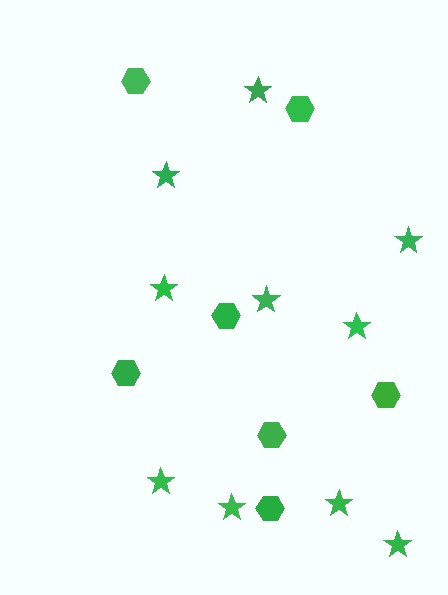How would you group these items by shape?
There are 2 groups: one group of stars (10) and one group of hexagons (7).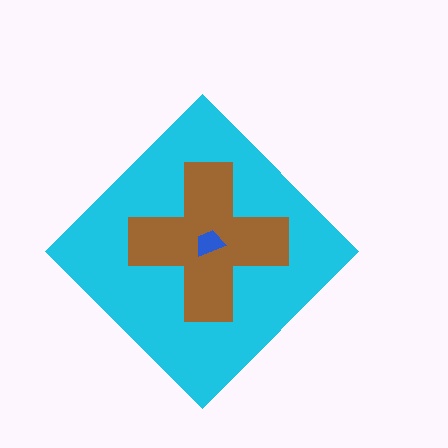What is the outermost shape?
The cyan diamond.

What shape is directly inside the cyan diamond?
The brown cross.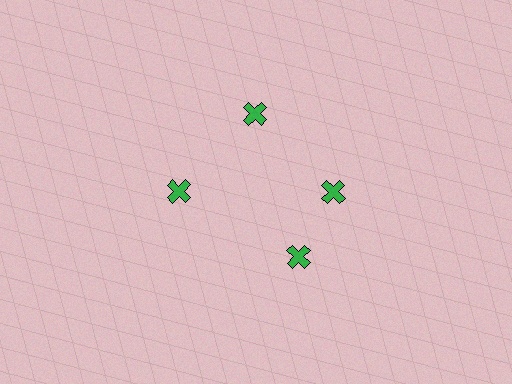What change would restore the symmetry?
The symmetry would be restored by rotating it back into even spacing with its neighbors so that all 4 crosses sit at equal angles and equal distance from the center.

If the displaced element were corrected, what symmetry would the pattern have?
It would have 4-fold rotational symmetry — the pattern would map onto itself every 90 degrees.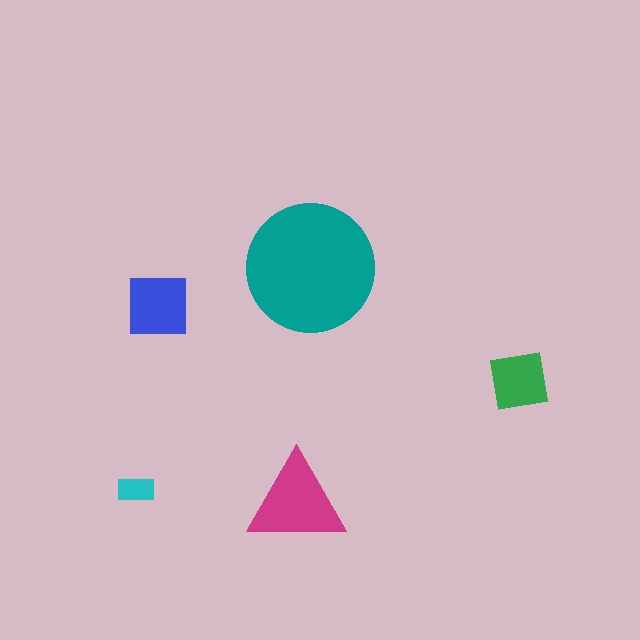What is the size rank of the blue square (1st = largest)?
3rd.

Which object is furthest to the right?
The green square is rightmost.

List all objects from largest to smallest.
The teal circle, the magenta triangle, the blue square, the green square, the cyan rectangle.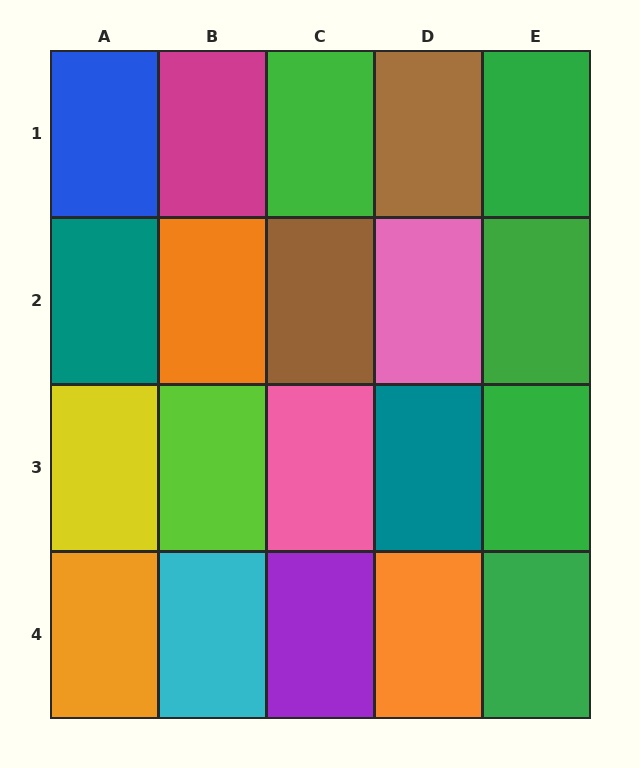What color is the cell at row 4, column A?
Orange.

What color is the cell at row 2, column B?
Orange.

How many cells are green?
5 cells are green.